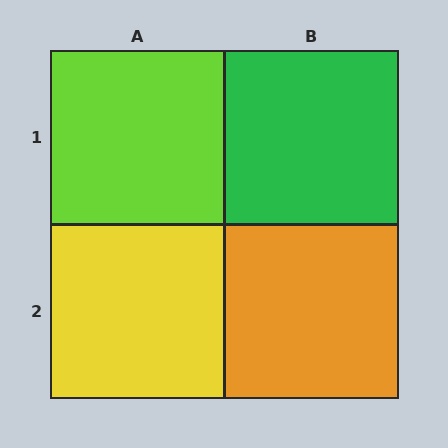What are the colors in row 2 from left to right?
Yellow, orange.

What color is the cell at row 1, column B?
Green.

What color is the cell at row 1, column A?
Lime.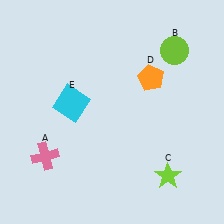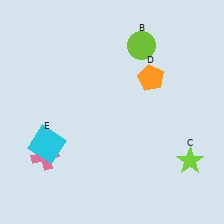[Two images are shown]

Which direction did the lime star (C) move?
The lime star (C) moved right.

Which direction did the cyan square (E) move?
The cyan square (E) moved down.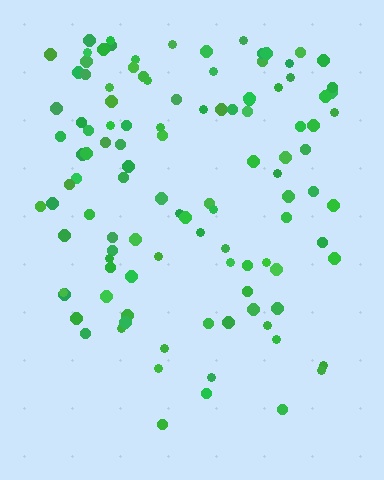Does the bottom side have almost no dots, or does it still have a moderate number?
Still a moderate number, just noticeably fewer than the top.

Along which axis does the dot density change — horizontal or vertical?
Vertical.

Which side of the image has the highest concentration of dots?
The top.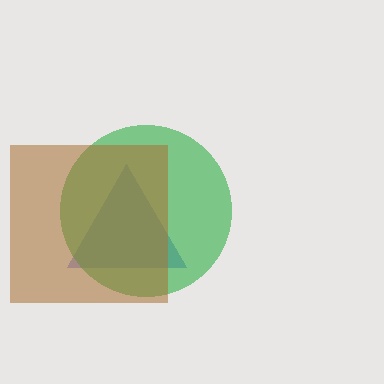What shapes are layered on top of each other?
The layered shapes are: a blue triangle, a green circle, a brown square.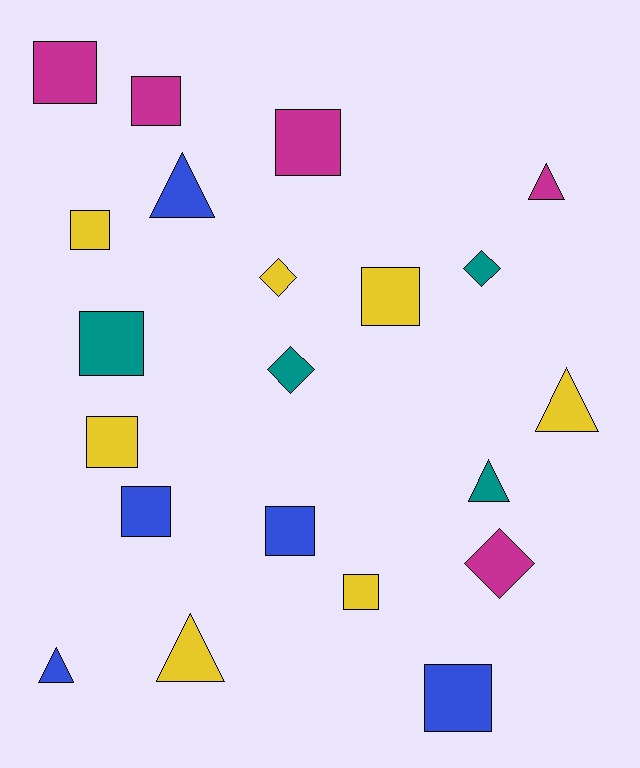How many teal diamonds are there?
There are 2 teal diamonds.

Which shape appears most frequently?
Square, with 11 objects.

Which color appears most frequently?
Yellow, with 7 objects.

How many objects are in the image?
There are 21 objects.